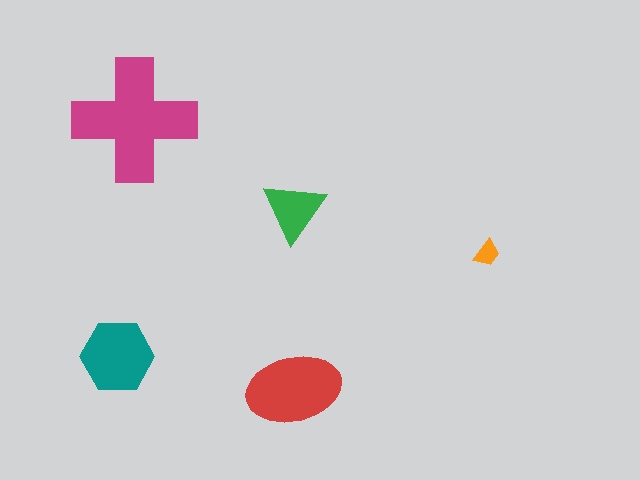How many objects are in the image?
There are 5 objects in the image.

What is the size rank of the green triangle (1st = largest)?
4th.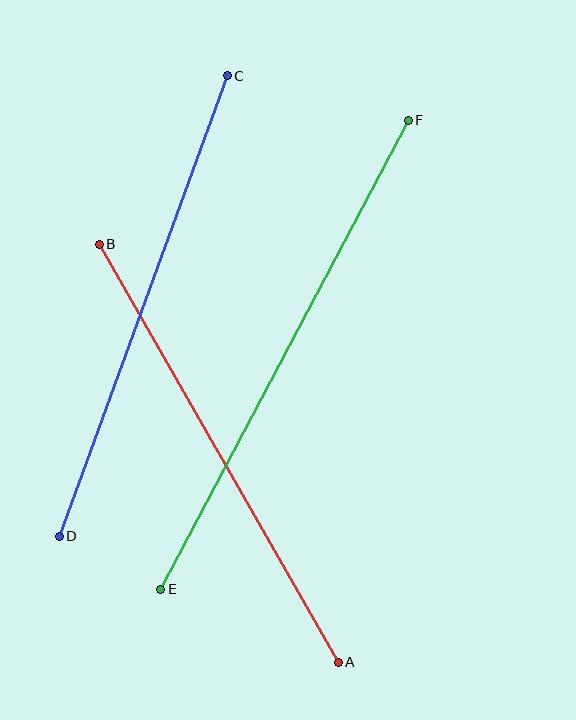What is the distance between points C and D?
The distance is approximately 491 pixels.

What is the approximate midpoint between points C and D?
The midpoint is at approximately (143, 306) pixels.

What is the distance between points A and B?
The distance is approximately 482 pixels.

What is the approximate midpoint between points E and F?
The midpoint is at approximately (284, 355) pixels.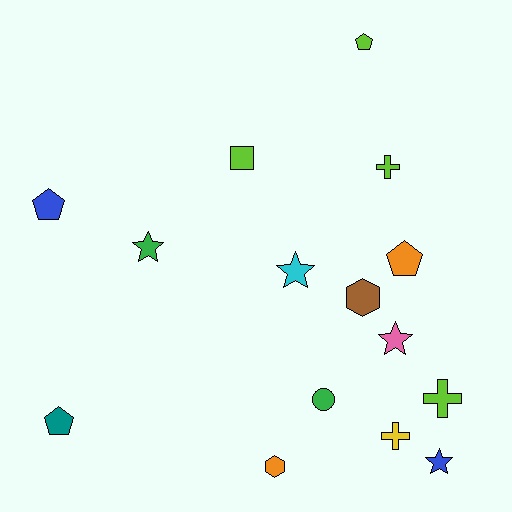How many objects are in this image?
There are 15 objects.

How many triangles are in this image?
There are no triangles.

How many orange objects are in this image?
There are 2 orange objects.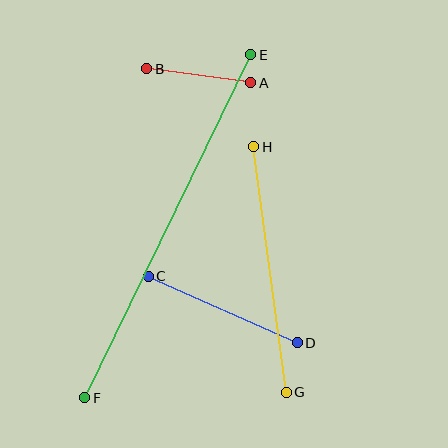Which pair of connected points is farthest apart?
Points E and F are farthest apart.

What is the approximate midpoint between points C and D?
The midpoint is at approximately (223, 310) pixels.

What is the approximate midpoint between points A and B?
The midpoint is at approximately (199, 76) pixels.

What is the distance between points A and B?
The distance is approximately 105 pixels.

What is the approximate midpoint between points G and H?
The midpoint is at approximately (270, 269) pixels.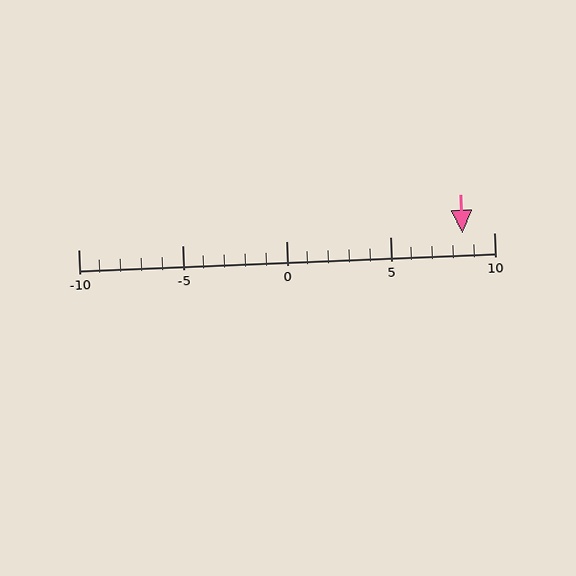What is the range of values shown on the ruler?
The ruler shows values from -10 to 10.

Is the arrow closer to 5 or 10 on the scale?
The arrow is closer to 10.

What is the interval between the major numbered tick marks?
The major tick marks are spaced 5 units apart.